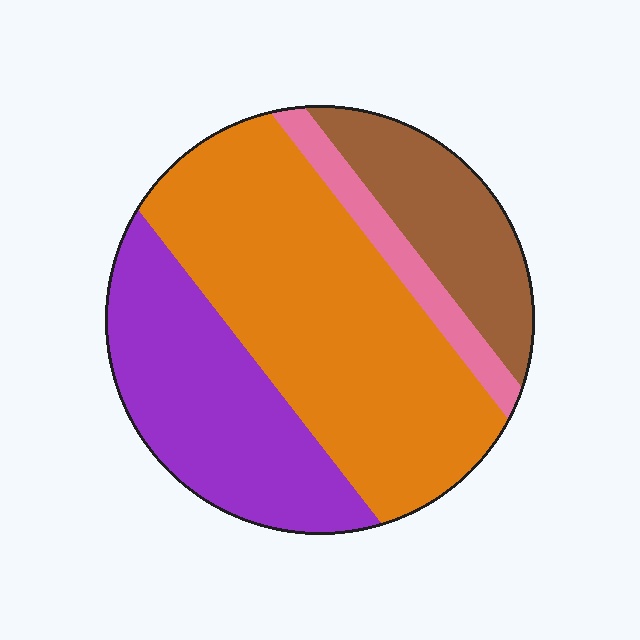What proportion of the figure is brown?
Brown takes up about one sixth (1/6) of the figure.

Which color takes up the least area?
Pink, at roughly 10%.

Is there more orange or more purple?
Orange.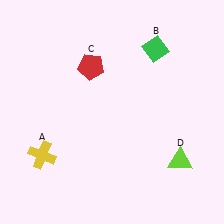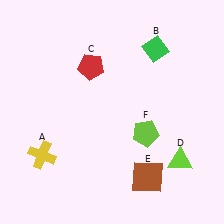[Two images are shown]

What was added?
A brown square (E), a lime pentagon (F) were added in Image 2.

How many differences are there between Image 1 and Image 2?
There are 2 differences between the two images.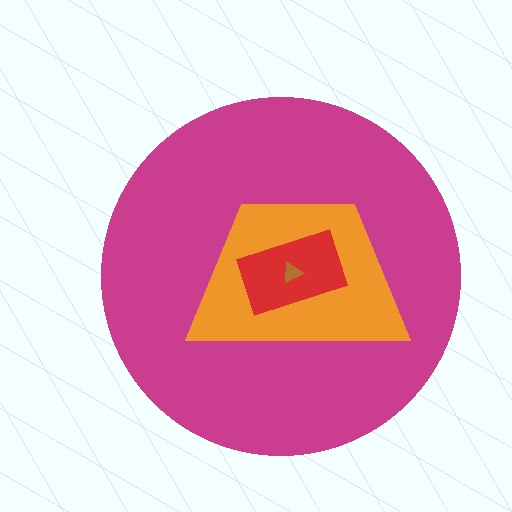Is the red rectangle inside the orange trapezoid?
Yes.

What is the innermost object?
The brown triangle.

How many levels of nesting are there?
4.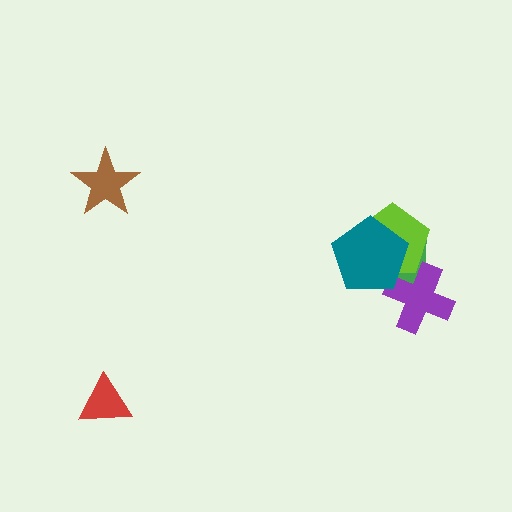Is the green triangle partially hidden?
Yes, it is partially covered by another shape.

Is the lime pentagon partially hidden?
Yes, it is partially covered by another shape.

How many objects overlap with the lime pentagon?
3 objects overlap with the lime pentagon.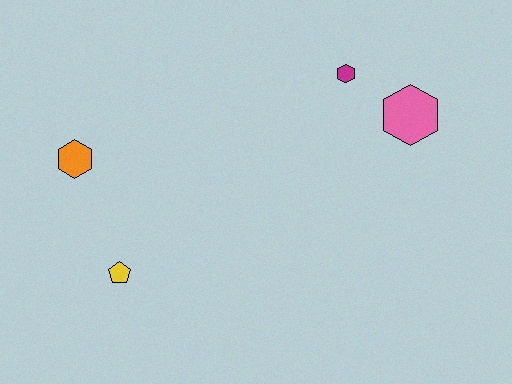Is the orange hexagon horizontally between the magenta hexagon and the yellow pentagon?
No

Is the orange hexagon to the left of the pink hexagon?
Yes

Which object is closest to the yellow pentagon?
The orange hexagon is closest to the yellow pentagon.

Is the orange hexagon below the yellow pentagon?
No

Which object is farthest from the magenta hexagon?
The yellow pentagon is farthest from the magenta hexagon.